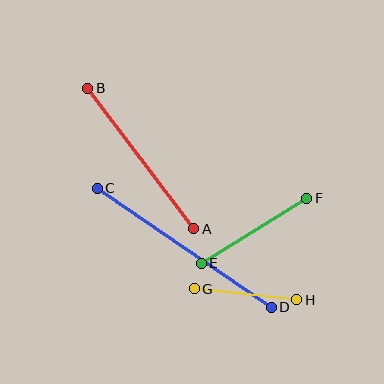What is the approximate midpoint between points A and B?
The midpoint is at approximately (141, 159) pixels.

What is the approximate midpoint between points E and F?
The midpoint is at approximately (254, 231) pixels.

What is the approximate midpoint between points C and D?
The midpoint is at approximately (184, 248) pixels.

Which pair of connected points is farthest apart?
Points C and D are farthest apart.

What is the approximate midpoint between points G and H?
The midpoint is at approximately (245, 294) pixels.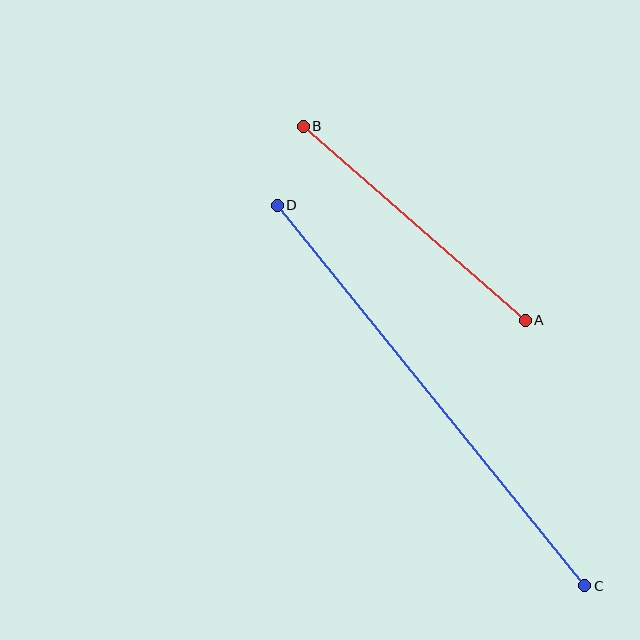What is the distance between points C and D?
The distance is approximately 489 pixels.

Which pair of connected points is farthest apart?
Points C and D are farthest apart.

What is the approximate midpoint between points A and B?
The midpoint is at approximately (414, 223) pixels.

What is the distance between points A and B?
The distance is approximately 295 pixels.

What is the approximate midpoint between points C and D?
The midpoint is at approximately (431, 396) pixels.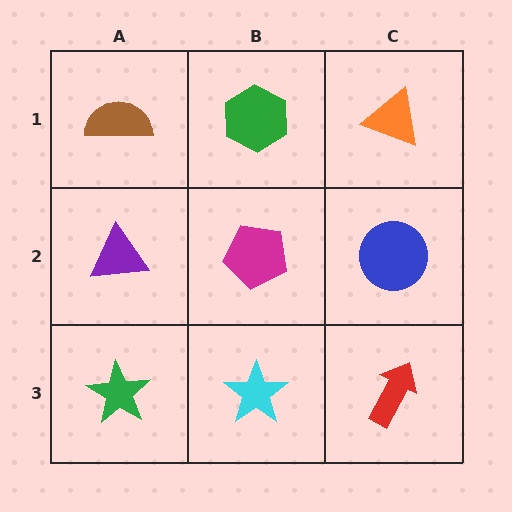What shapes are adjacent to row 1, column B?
A magenta pentagon (row 2, column B), a brown semicircle (row 1, column A), an orange triangle (row 1, column C).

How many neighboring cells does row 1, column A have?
2.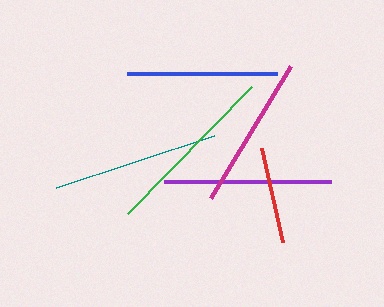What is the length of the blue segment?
The blue segment is approximately 149 pixels long.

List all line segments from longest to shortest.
From longest to shortest: green, purple, teal, magenta, blue, red.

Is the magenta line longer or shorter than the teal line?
The teal line is longer than the magenta line.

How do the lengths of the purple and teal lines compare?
The purple and teal lines are approximately the same length.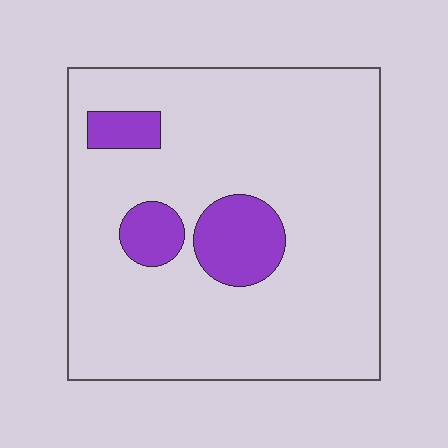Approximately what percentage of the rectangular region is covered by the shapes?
Approximately 15%.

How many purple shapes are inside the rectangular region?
3.